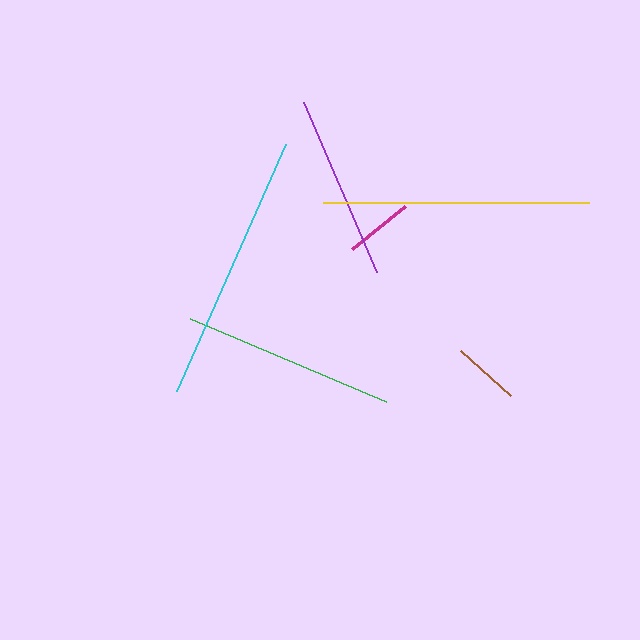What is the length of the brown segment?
The brown segment is approximately 66 pixels long.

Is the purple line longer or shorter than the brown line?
The purple line is longer than the brown line.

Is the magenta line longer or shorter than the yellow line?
The yellow line is longer than the magenta line.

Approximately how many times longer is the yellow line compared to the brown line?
The yellow line is approximately 4.0 times the length of the brown line.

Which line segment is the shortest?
The brown line is the shortest at approximately 66 pixels.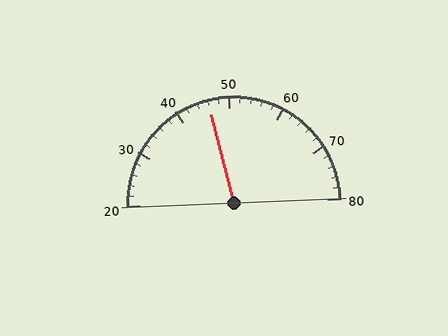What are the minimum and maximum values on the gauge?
The gauge ranges from 20 to 80.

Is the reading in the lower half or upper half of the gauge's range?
The reading is in the lower half of the range (20 to 80).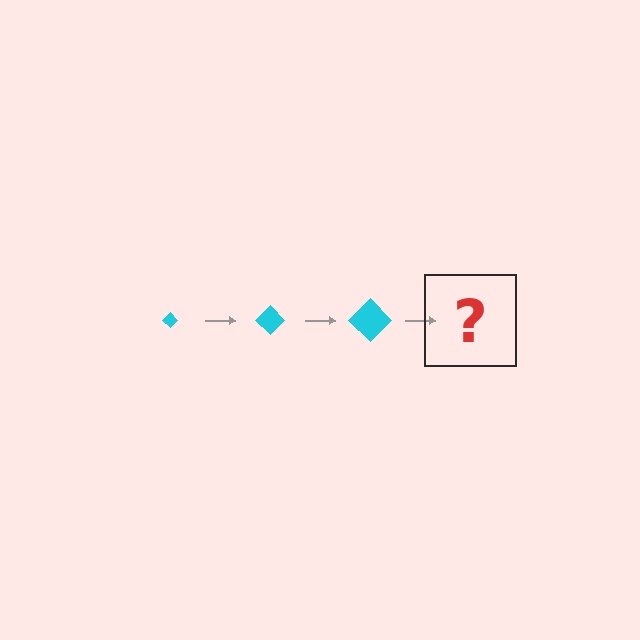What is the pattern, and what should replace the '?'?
The pattern is that the diamond gets progressively larger each step. The '?' should be a cyan diamond, larger than the previous one.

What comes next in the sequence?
The next element should be a cyan diamond, larger than the previous one.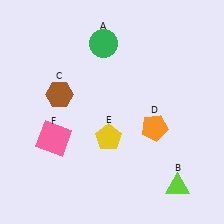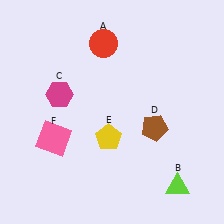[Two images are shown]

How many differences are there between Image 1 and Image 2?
There are 3 differences between the two images.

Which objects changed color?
A changed from green to red. C changed from brown to magenta. D changed from orange to brown.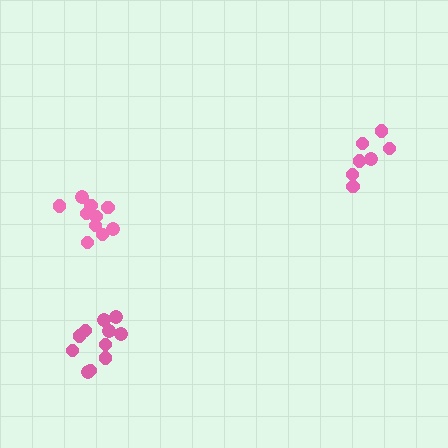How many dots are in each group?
Group 1: 11 dots, Group 2: 7 dots, Group 3: 10 dots (28 total).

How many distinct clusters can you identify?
There are 3 distinct clusters.